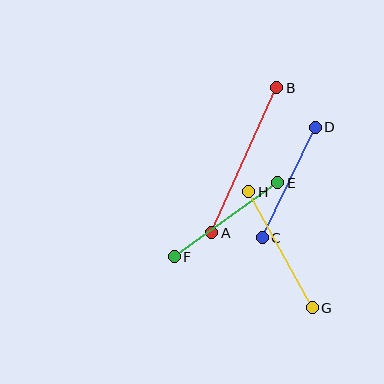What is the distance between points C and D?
The distance is approximately 123 pixels.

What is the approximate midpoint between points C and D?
The midpoint is at approximately (289, 182) pixels.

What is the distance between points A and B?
The distance is approximately 159 pixels.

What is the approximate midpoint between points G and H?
The midpoint is at approximately (281, 250) pixels.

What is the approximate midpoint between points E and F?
The midpoint is at approximately (226, 220) pixels.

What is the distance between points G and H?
The distance is approximately 132 pixels.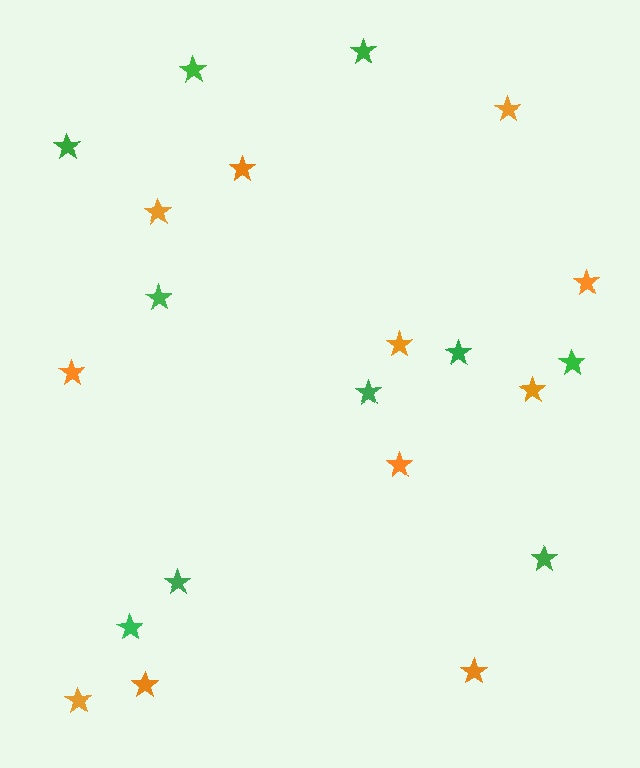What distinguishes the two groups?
There are 2 groups: one group of green stars (10) and one group of orange stars (11).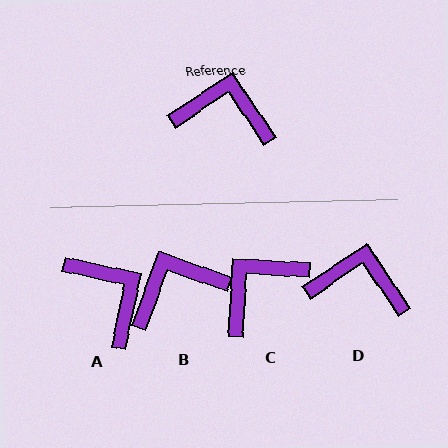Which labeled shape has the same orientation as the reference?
D.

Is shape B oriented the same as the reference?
No, it is off by about 36 degrees.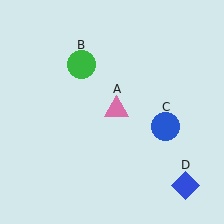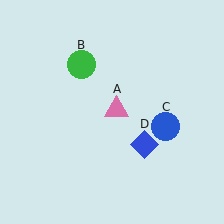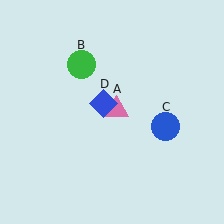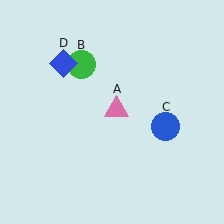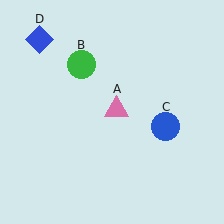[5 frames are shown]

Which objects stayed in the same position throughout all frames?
Pink triangle (object A) and green circle (object B) and blue circle (object C) remained stationary.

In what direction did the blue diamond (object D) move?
The blue diamond (object D) moved up and to the left.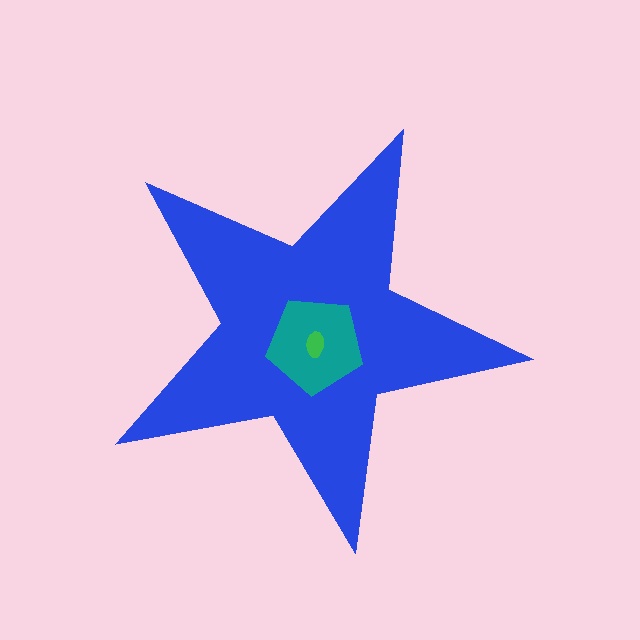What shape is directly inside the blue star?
The teal pentagon.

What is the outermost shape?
The blue star.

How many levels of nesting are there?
3.